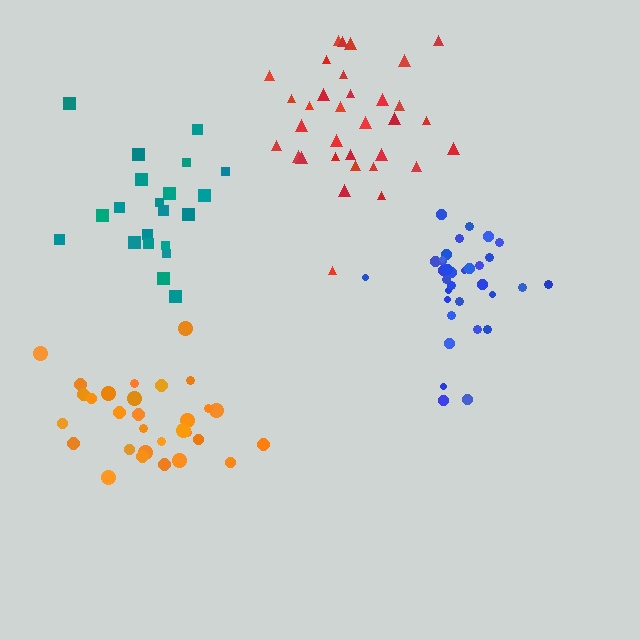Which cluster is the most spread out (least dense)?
Teal.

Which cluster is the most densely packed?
Red.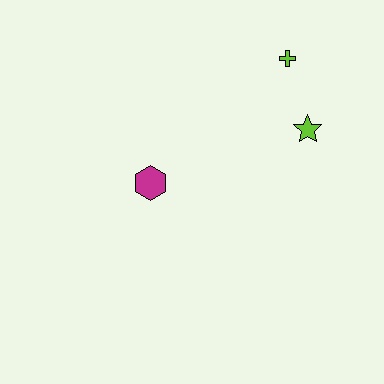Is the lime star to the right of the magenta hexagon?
Yes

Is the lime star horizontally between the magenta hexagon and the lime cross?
No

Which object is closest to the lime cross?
The lime star is closest to the lime cross.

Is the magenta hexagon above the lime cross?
No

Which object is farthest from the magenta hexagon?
The lime cross is farthest from the magenta hexagon.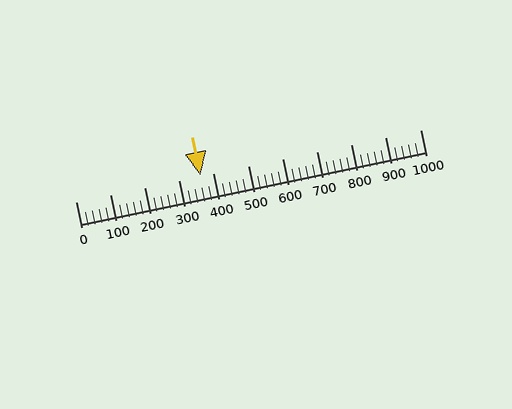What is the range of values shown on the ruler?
The ruler shows values from 0 to 1000.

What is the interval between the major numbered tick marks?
The major tick marks are spaced 100 units apart.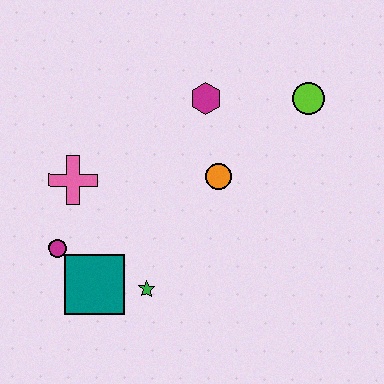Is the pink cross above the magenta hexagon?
No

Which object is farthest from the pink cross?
The lime circle is farthest from the pink cross.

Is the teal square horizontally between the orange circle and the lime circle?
No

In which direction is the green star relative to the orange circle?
The green star is below the orange circle.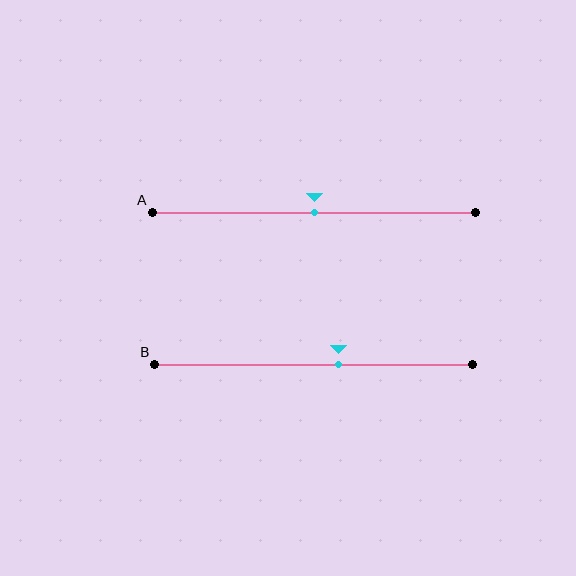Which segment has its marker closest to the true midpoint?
Segment A has its marker closest to the true midpoint.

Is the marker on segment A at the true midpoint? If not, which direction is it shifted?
Yes, the marker on segment A is at the true midpoint.